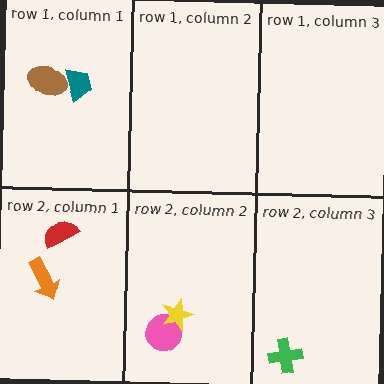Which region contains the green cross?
The row 2, column 3 region.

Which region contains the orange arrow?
The row 2, column 1 region.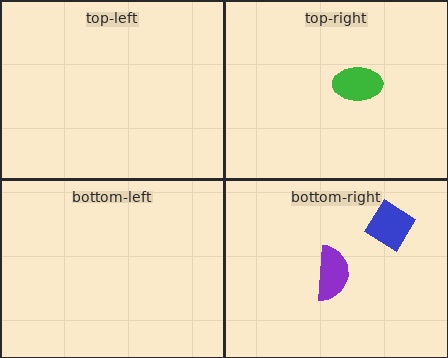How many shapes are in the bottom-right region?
2.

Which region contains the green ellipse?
The top-right region.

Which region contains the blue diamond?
The bottom-right region.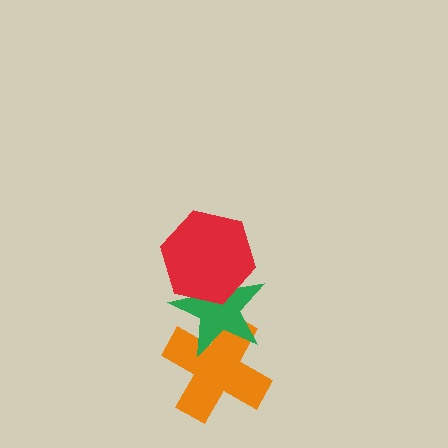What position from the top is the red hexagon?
The red hexagon is 1st from the top.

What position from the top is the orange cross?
The orange cross is 3rd from the top.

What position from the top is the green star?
The green star is 2nd from the top.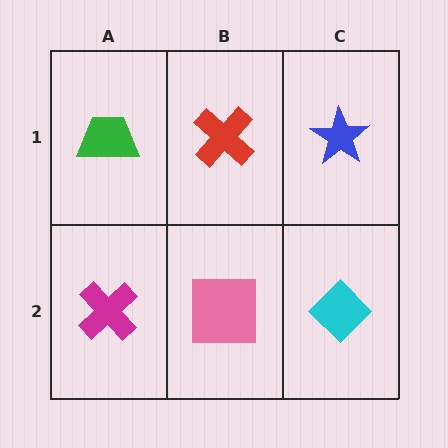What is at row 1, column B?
A red cross.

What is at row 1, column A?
A green trapezoid.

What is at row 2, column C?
A cyan diamond.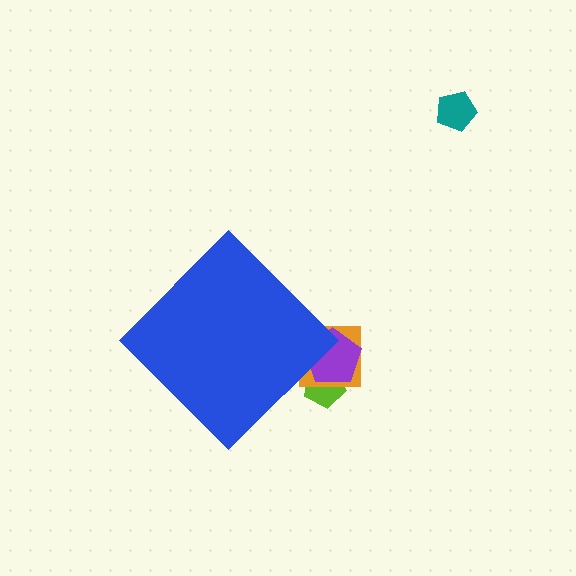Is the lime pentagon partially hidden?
Yes, the lime pentagon is partially hidden behind the blue diamond.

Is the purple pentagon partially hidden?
Yes, the purple pentagon is partially hidden behind the blue diamond.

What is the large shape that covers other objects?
A blue diamond.